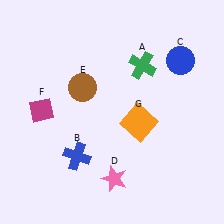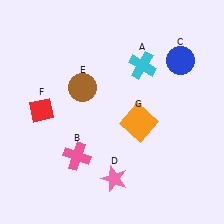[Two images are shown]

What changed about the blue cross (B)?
In Image 1, B is blue. In Image 2, it changed to pink.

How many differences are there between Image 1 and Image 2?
There are 3 differences between the two images.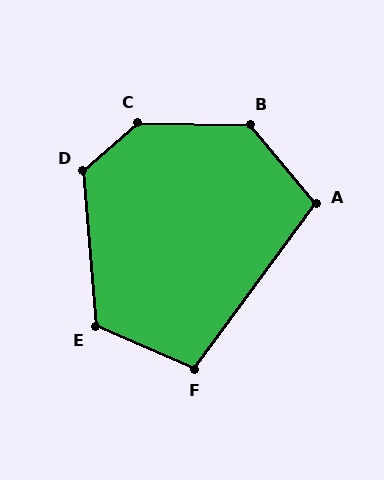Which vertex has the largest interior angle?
C, at approximately 138 degrees.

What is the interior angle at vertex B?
Approximately 131 degrees (obtuse).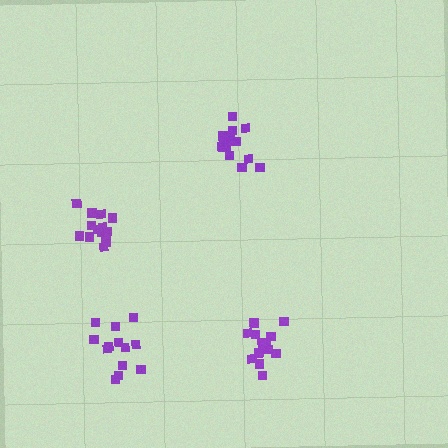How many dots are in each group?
Group 1: 14 dots, Group 2: 14 dots, Group 3: 15 dots, Group 4: 13 dots (56 total).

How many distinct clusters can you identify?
There are 4 distinct clusters.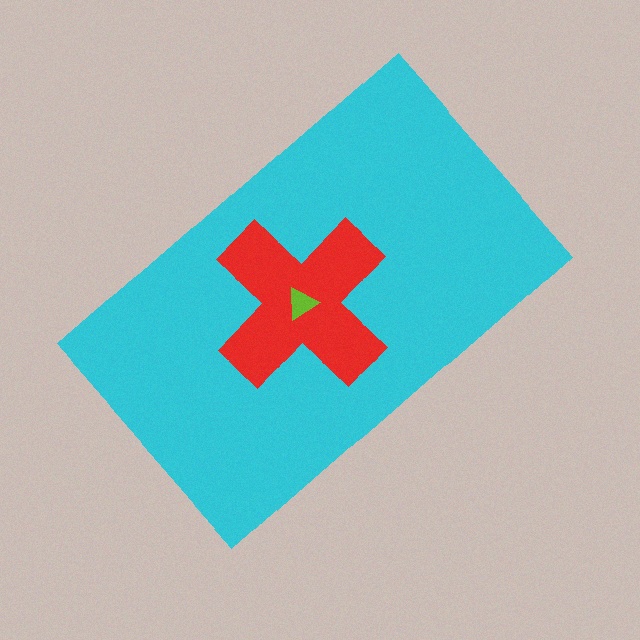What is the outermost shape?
The cyan rectangle.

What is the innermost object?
The lime triangle.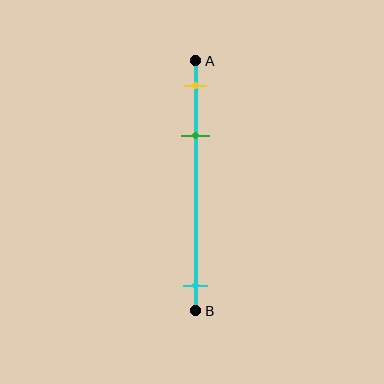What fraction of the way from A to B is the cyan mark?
The cyan mark is approximately 90% (0.9) of the way from A to B.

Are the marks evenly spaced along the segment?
No, the marks are not evenly spaced.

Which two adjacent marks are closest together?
The yellow and green marks are the closest adjacent pair.